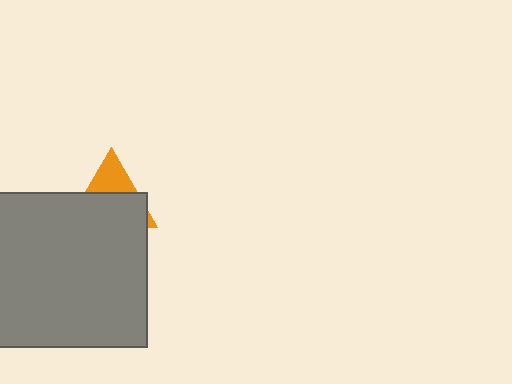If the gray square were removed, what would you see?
You would see the complete orange triangle.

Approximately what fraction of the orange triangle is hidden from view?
Roughly 67% of the orange triangle is hidden behind the gray square.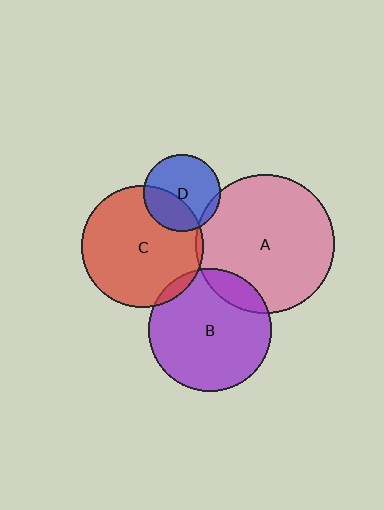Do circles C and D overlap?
Yes.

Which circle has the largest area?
Circle A (pink).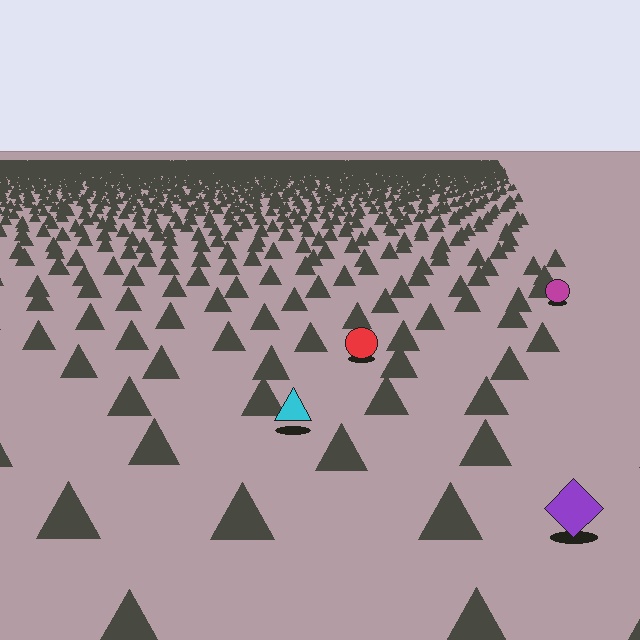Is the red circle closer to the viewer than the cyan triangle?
No. The cyan triangle is closer — you can tell from the texture gradient: the ground texture is coarser near it.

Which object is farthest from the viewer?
The magenta circle is farthest from the viewer. It appears smaller and the ground texture around it is denser.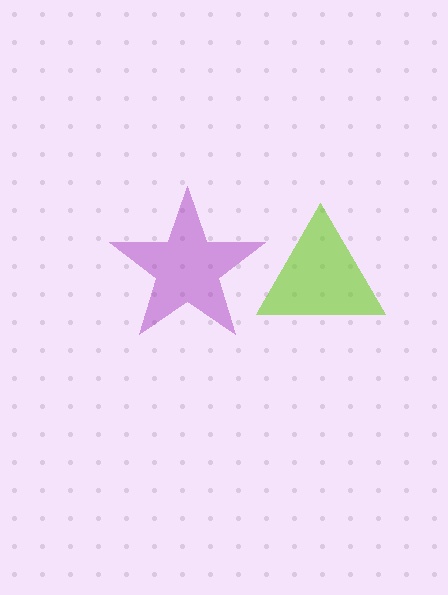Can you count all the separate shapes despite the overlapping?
Yes, there are 2 separate shapes.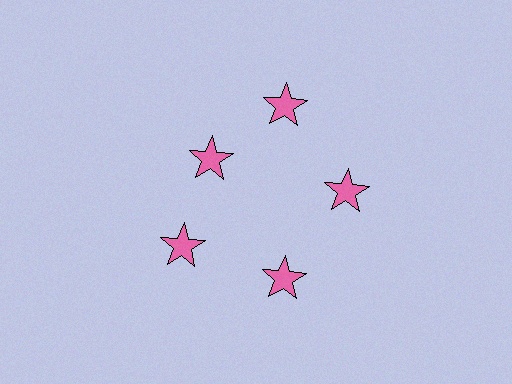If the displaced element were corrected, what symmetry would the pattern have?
It would have 5-fold rotational symmetry — the pattern would map onto itself every 72 degrees.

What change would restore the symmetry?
The symmetry would be restored by moving it outward, back onto the ring so that all 5 stars sit at equal angles and equal distance from the center.